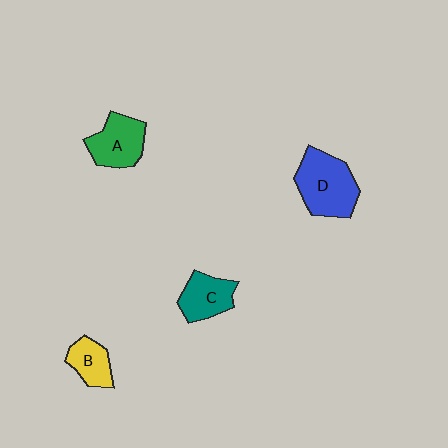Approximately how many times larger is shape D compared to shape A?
Approximately 1.3 times.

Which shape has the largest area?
Shape D (blue).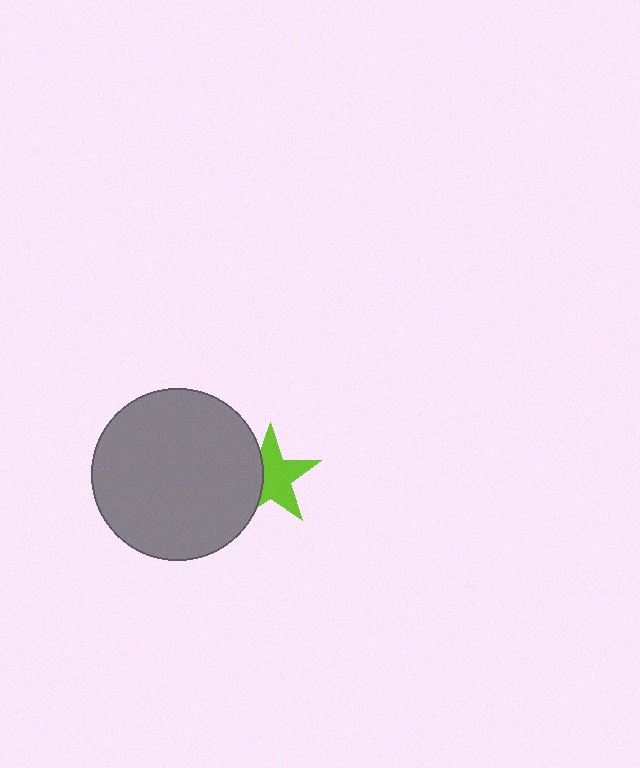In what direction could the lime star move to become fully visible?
The lime star could move right. That would shift it out from behind the gray circle entirely.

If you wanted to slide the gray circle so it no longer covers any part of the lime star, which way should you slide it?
Slide it left — that is the most direct way to separate the two shapes.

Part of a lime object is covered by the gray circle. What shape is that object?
It is a star.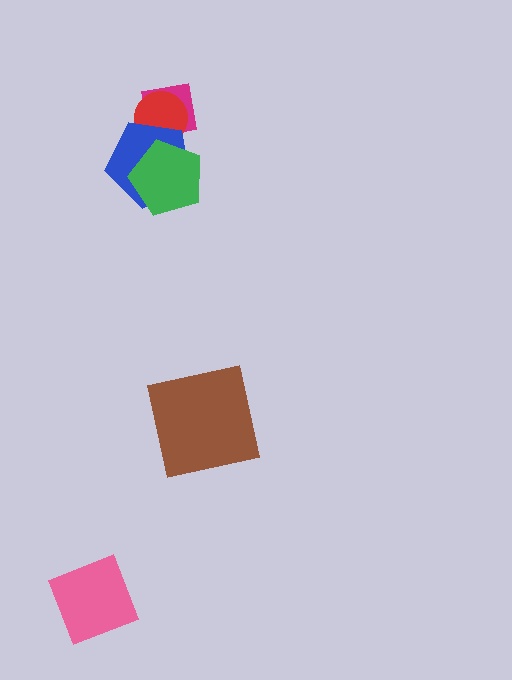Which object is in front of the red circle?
The blue pentagon is in front of the red circle.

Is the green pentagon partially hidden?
No, no other shape covers it.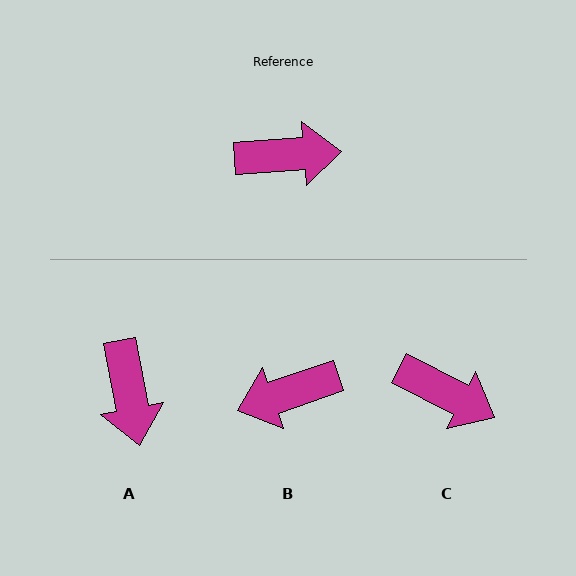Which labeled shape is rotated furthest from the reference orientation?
B, about 165 degrees away.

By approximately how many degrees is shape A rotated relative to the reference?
Approximately 83 degrees clockwise.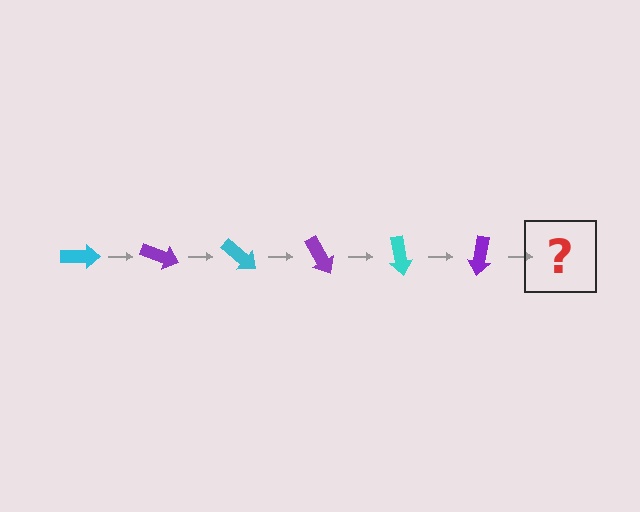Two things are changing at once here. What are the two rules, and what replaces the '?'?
The two rules are that it rotates 20 degrees each step and the color cycles through cyan and purple. The '?' should be a cyan arrow, rotated 120 degrees from the start.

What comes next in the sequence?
The next element should be a cyan arrow, rotated 120 degrees from the start.